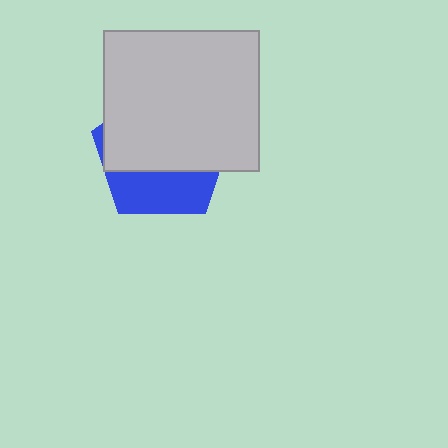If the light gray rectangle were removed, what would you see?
You would see the complete blue pentagon.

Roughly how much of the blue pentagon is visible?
A small part of it is visible (roughly 35%).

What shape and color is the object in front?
The object in front is a light gray rectangle.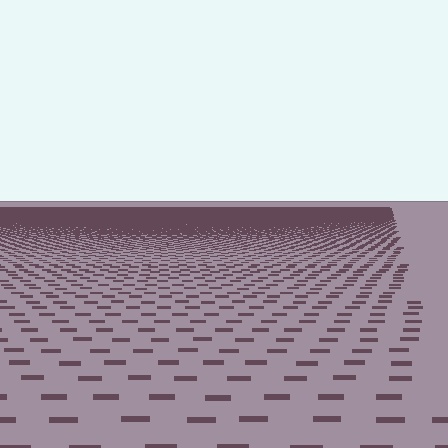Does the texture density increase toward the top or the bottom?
Density increases toward the top.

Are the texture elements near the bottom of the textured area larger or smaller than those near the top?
Larger. Near the bottom, elements are closer to the viewer and appear at a bigger on-screen size.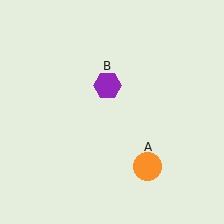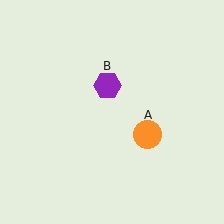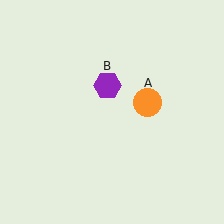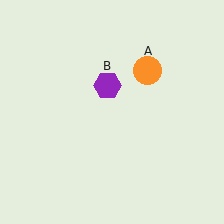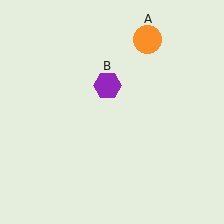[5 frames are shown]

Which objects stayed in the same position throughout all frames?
Purple hexagon (object B) remained stationary.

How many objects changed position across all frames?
1 object changed position: orange circle (object A).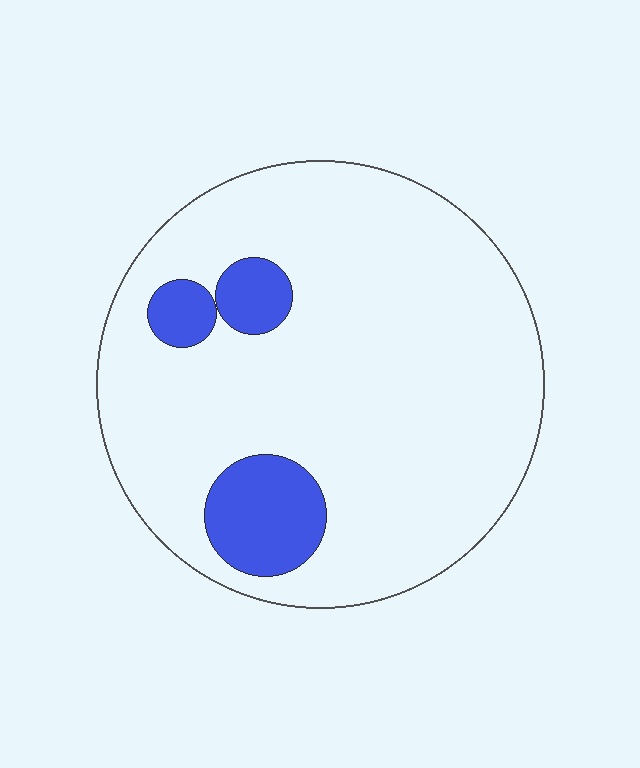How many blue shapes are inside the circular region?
3.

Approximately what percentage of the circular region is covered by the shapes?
Approximately 15%.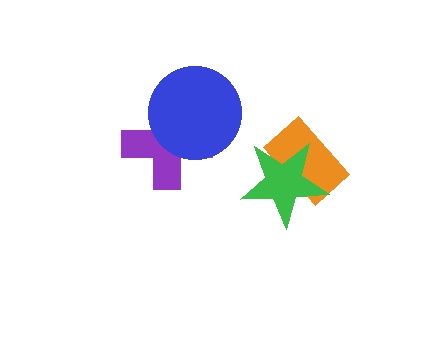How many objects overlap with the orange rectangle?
1 object overlaps with the orange rectangle.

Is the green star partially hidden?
No, no other shape covers it.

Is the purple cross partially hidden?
Yes, it is partially covered by another shape.